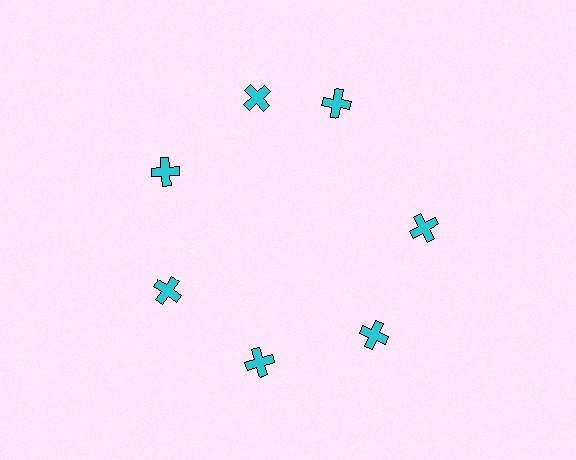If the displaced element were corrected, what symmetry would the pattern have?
It would have 7-fold rotational symmetry — the pattern would map onto itself every 51 degrees.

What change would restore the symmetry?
The symmetry would be restored by rotating it back into even spacing with its neighbors so that all 7 crosses sit at equal angles and equal distance from the center.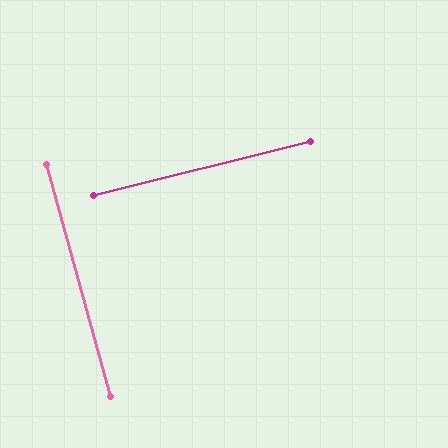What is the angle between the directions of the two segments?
Approximately 89 degrees.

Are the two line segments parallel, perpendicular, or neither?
Perpendicular — they meet at approximately 89°.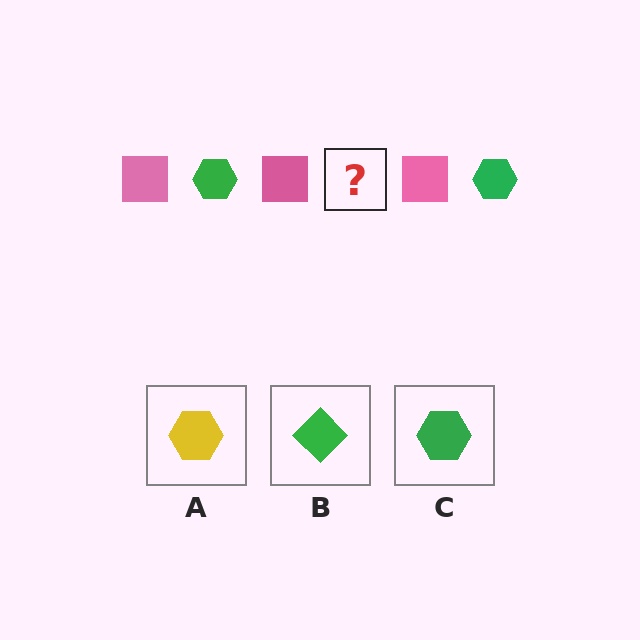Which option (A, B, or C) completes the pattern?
C.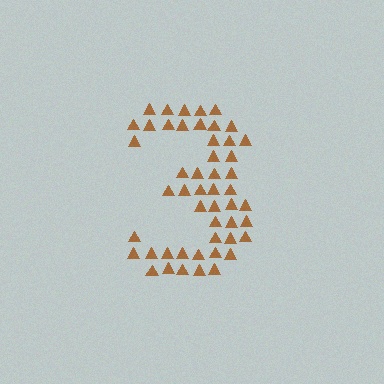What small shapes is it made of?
It is made of small triangles.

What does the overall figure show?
The overall figure shows the digit 3.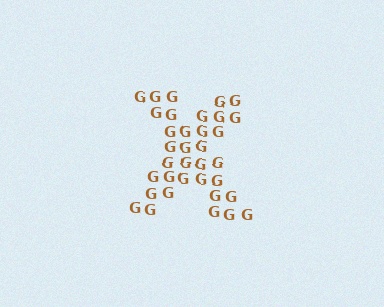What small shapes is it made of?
It is made of small letter G's.